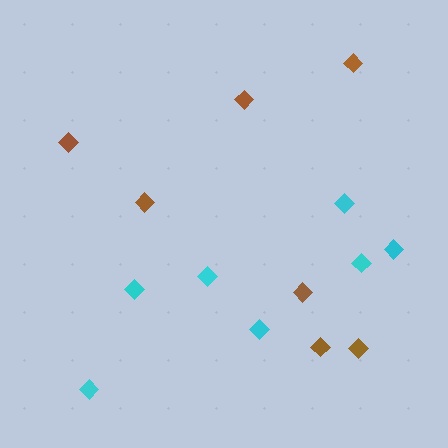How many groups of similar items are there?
There are 2 groups: one group of cyan diamonds (7) and one group of brown diamonds (7).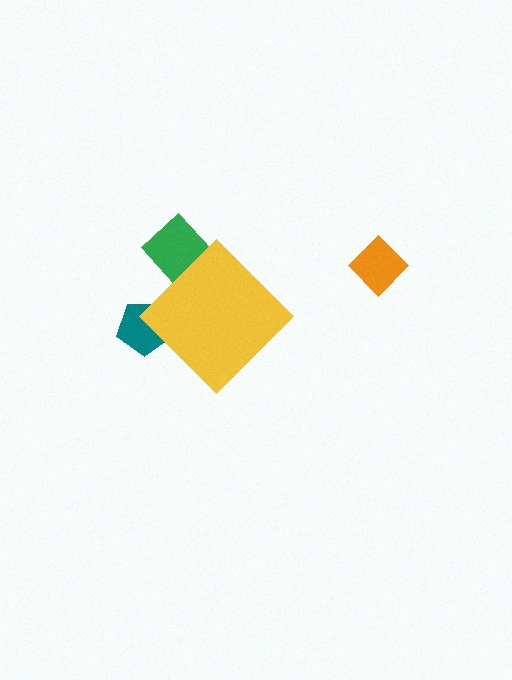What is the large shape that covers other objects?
A yellow diamond.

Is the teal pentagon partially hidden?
Yes, the teal pentagon is partially hidden behind the yellow diamond.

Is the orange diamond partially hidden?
No, the orange diamond is fully visible.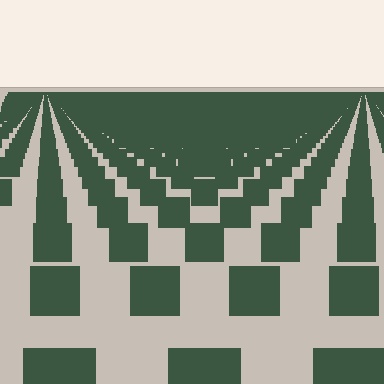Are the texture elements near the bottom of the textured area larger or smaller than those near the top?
Larger. Near the bottom, elements are closer to the viewer and appear at a bigger on-screen size.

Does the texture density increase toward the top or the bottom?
Density increases toward the top.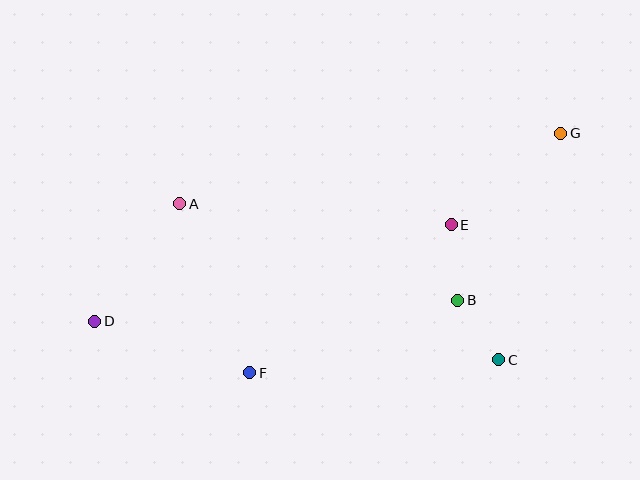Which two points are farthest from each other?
Points D and G are farthest from each other.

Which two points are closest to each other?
Points B and C are closest to each other.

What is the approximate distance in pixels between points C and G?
The distance between C and G is approximately 235 pixels.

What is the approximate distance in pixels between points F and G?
The distance between F and G is approximately 393 pixels.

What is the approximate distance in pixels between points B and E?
The distance between B and E is approximately 76 pixels.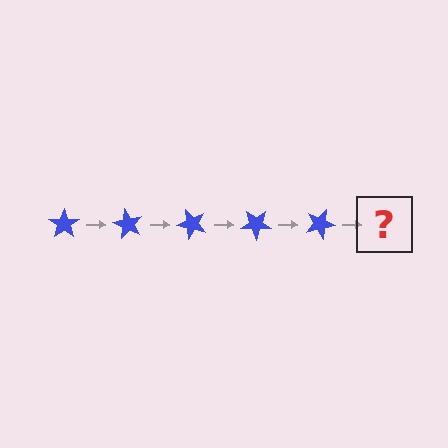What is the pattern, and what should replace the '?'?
The pattern is that the star rotates 60 degrees each step. The '?' should be a blue star rotated 300 degrees.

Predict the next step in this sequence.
The next step is a blue star rotated 300 degrees.